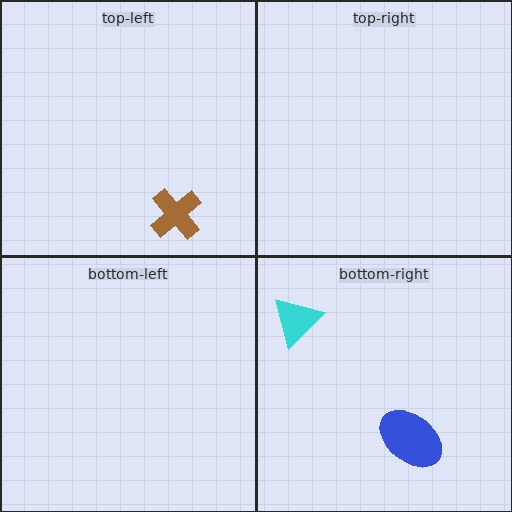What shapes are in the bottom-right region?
The cyan triangle, the blue ellipse.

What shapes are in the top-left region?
The brown cross.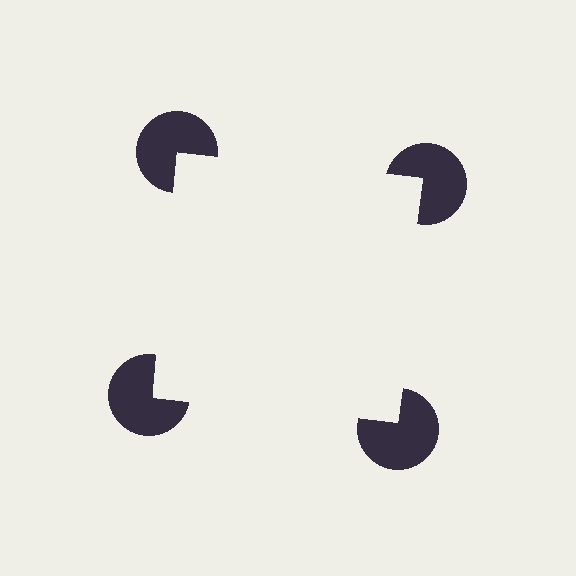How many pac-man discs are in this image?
There are 4 — one at each vertex of the illusory square.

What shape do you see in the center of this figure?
An illusory square — its edges are inferred from the aligned wedge cuts in the pac-man discs, not physically drawn.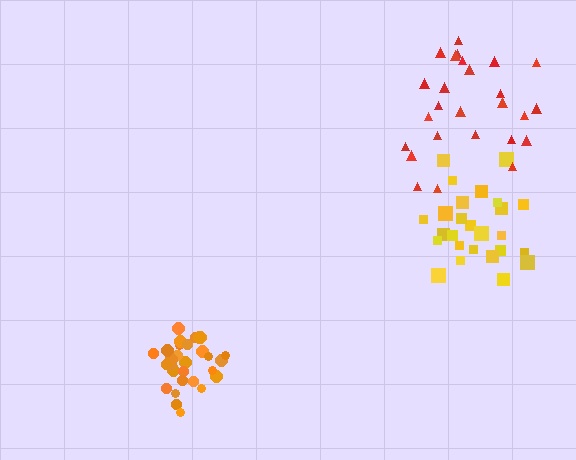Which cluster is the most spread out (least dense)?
Red.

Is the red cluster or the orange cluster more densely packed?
Orange.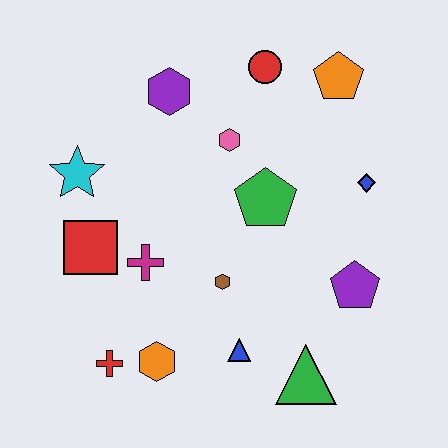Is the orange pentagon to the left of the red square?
No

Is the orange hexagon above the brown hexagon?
No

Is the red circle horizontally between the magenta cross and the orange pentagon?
Yes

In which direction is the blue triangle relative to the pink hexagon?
The blue triangle is below the pink hexagon.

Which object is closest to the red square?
The magenta cross is closest to the red square.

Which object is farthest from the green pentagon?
The red cross is farthest from the green pentagon.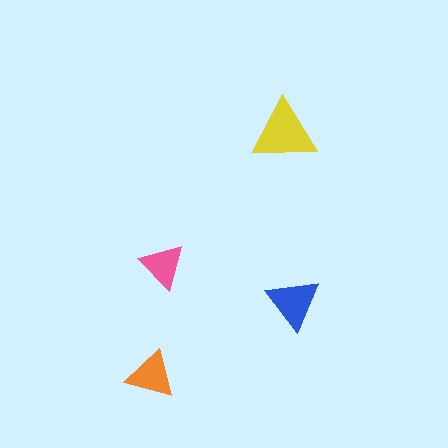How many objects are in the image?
There are 4 objects in the image.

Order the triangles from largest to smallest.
the yellow one, the blue one, the orange one, the pink one.